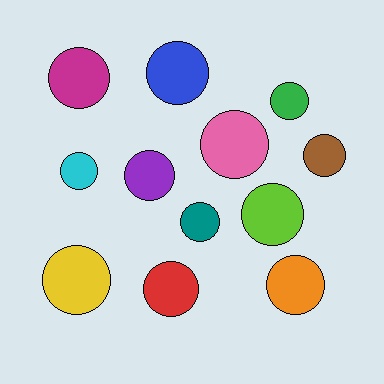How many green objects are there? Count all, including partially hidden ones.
There is 1 green object.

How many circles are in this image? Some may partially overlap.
There are 12 circles.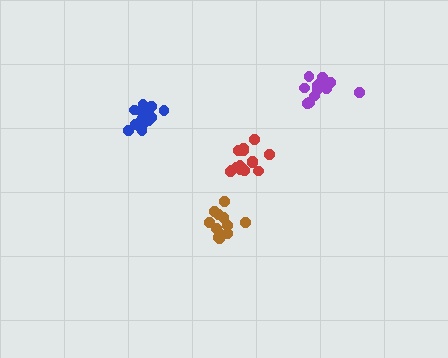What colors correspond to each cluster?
The clusters are colored: red, blue, brown, purple.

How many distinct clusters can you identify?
There are 4 distinct clusters.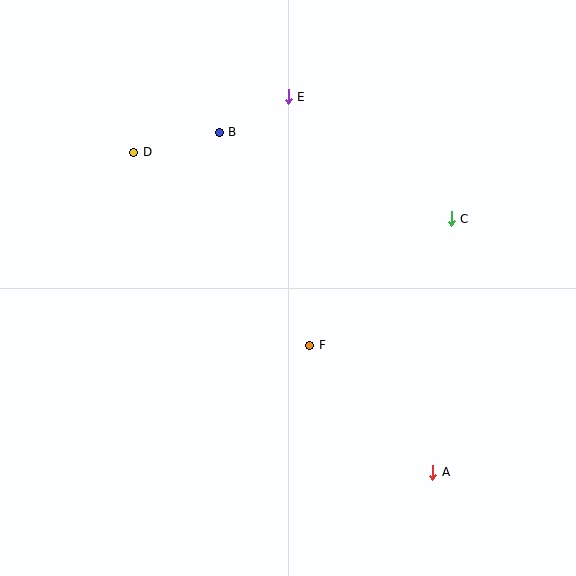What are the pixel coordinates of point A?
Point A is at (433, 472).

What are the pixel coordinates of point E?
Point E is at (288, 97).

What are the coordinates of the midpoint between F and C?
The midpoint between F and C is at (381, 282).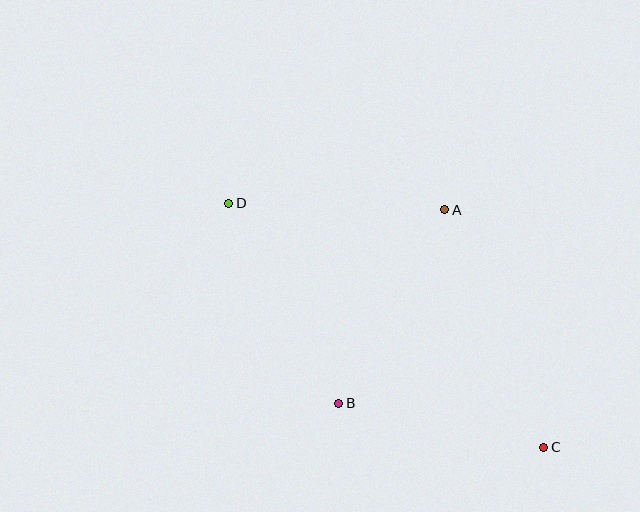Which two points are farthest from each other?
Points C and D are farthest from each other.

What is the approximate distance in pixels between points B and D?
The distance between B and D is approximately 229 pixels.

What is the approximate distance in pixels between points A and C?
The distance between A and C is approximately 257 pixels.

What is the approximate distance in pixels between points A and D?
The distance between A and D is approximately 216 pixels.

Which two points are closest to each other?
Points B and C are closest to each other.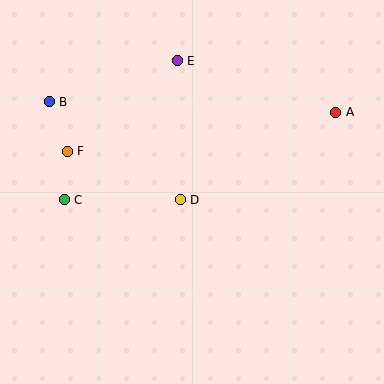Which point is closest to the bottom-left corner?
Point C is closest to the bottom-left corner.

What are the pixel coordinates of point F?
Point F is at (67, 151).